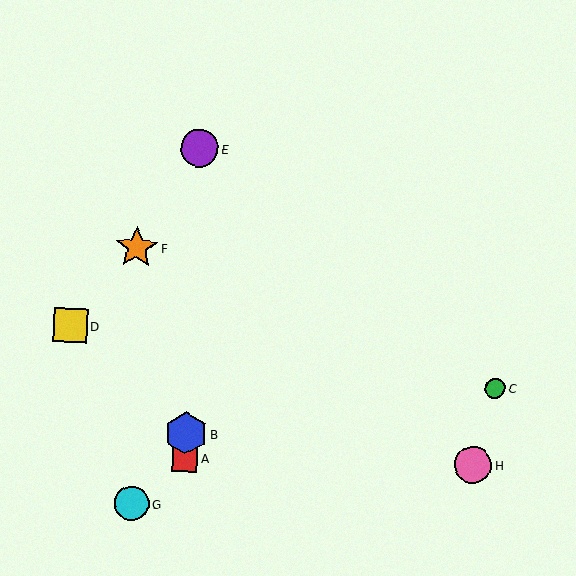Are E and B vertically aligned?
Yes, both are at x≈199.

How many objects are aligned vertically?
3 objects (A, B, E) are aligned vertically.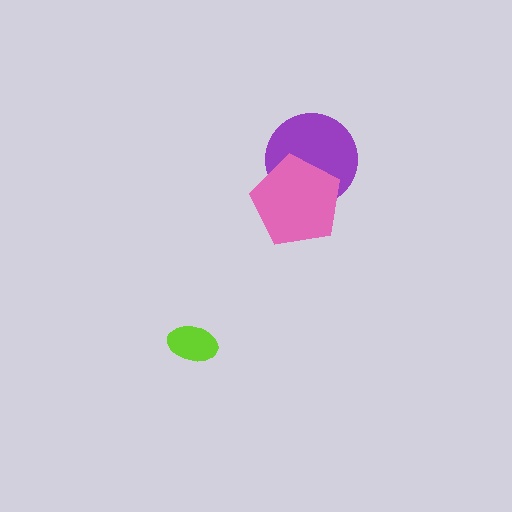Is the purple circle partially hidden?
Yes, it is partially covered by another shape.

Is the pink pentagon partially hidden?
No, no other shape covers it.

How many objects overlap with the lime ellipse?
0 objects overlap with the lime ellipse.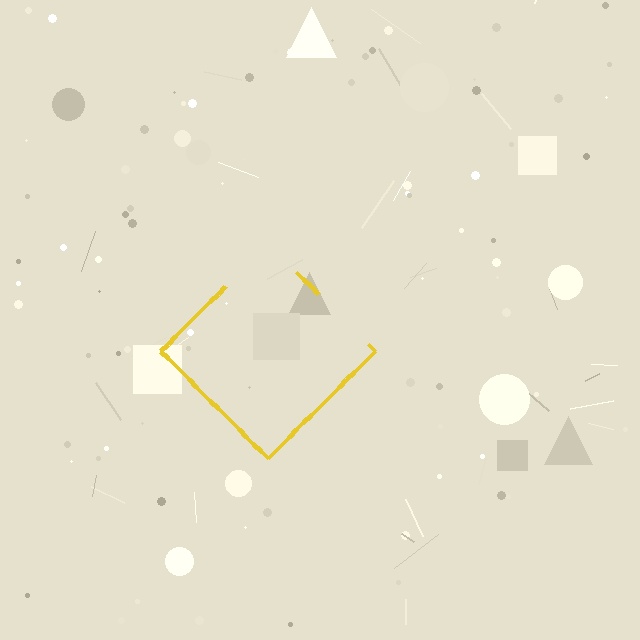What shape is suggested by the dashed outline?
The dashed outline suggests a diamond.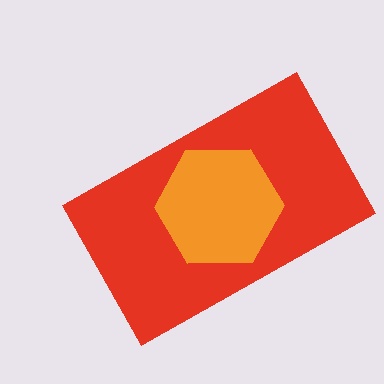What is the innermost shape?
The orange hexagon.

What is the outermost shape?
The red rectangle.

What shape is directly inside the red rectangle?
The orange hexagon.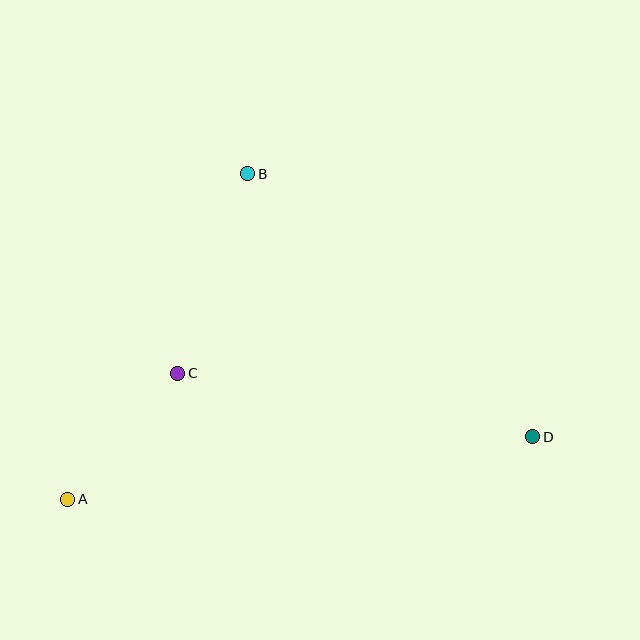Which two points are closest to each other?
Points A and C are closest to each other.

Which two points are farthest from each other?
Points A and D are farthest from each other.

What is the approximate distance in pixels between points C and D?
The distance between C and D is approximately 361 pixels.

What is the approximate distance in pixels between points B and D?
The distance between B and D is approximately 388 pixels.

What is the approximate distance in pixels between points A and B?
The distance between A and B is approximately 372 pixels.